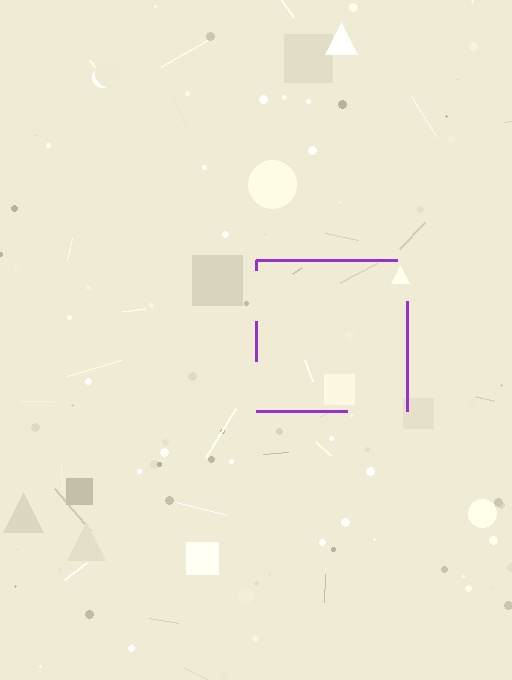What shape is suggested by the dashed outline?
The dashed outline suggests a square.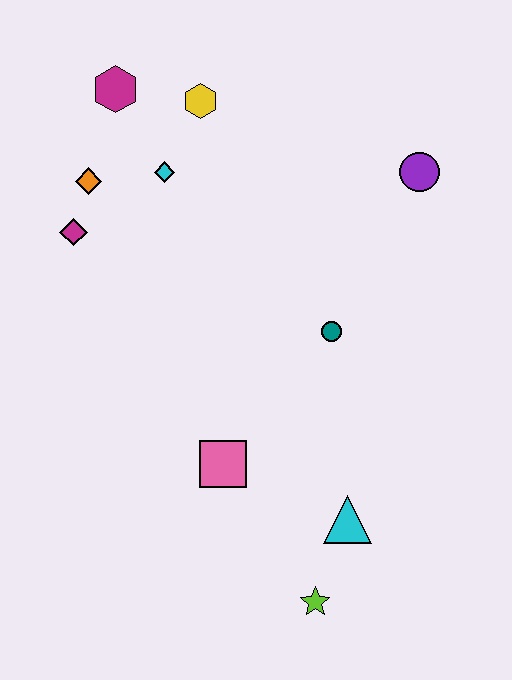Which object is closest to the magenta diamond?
The orange diamond is closest to the magenta diamond.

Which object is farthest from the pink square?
The magenta hexagon is farthest from the pink square.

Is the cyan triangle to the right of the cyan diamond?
Yes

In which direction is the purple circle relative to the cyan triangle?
The purple circle is above the cyan triangle.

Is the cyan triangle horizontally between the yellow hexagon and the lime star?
No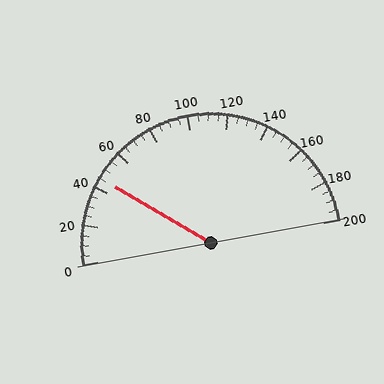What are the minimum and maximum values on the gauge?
The gauge ranges from 0 to 200.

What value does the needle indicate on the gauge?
The needle indicates approximately 45.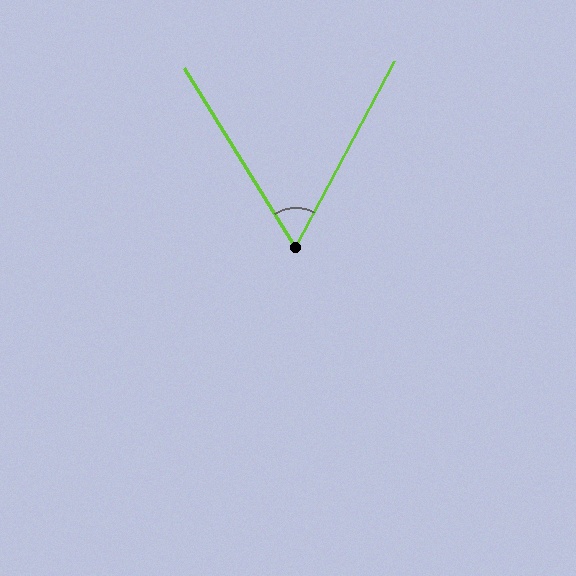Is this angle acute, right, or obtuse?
It is acute.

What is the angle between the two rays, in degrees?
Approximately 60 degrees.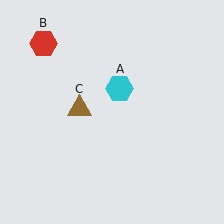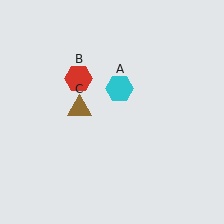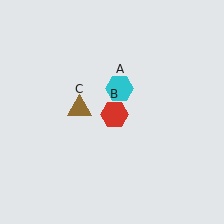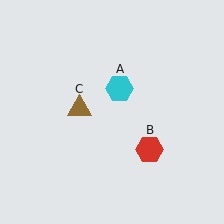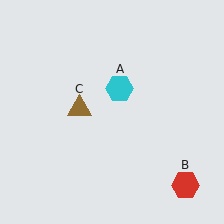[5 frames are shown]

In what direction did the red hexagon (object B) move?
The red hexagon (object B) moved down and to the right.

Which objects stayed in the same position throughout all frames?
Cyan hexagon (object A) and brown triangle (object C) remained stationary.